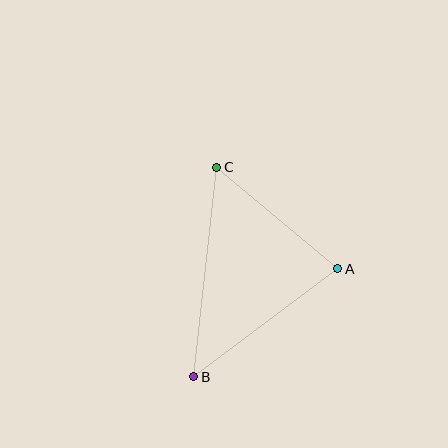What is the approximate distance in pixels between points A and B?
The distance between A and B is approximately 180 pixels.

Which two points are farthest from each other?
Points B and C are farthest from each other.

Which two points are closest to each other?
Points A and C are closest to each other.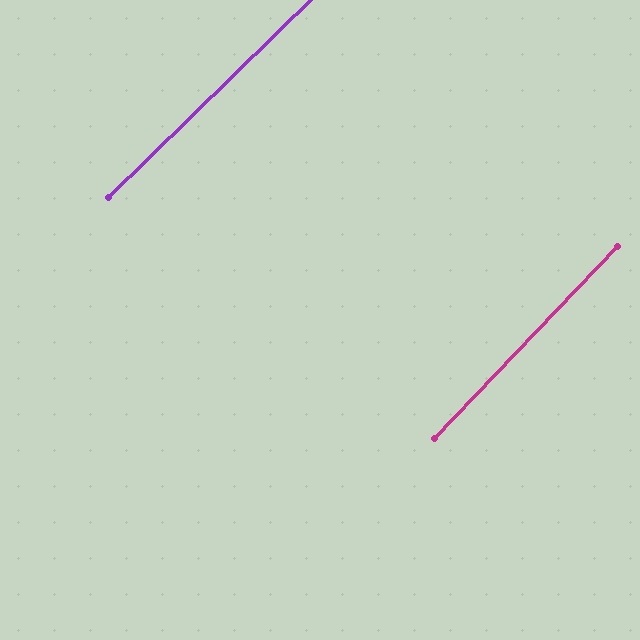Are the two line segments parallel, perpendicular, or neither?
Parallel — their directions differ by only 1.9°.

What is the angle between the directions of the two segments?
Approximately 2 degrees.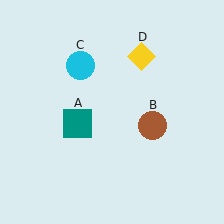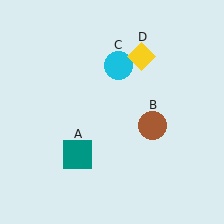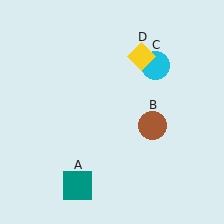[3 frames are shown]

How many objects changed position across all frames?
2 objects changed position: teal square (object A), cyan circle (object C).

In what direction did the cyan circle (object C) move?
The cyan circle (object C) moved right.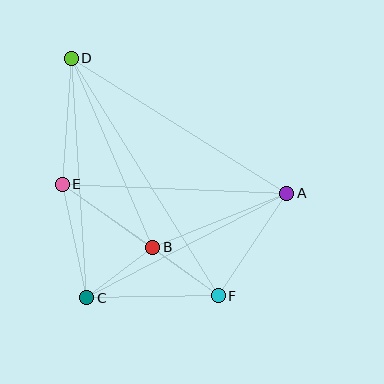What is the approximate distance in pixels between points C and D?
The distance between C and D is approximately 240 pixels.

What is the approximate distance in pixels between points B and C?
The distance between B and C is approximately 83 pixels.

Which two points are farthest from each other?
Points D and F are farthest from each other.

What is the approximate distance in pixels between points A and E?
The distance between A and E is approximately 225 pixels.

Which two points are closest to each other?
Points B and F are closest to each other.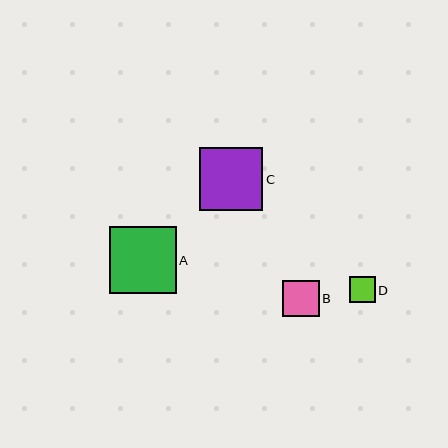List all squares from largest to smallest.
From largest to smallest: A, C, B, D.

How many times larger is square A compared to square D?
Square A is approximately 2.6 times the size of square D.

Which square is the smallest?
Square D is the smallest with a size of approximately 25 pixels.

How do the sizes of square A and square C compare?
Square A and square C are approximately the same size.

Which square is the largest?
Square A is the largest with a size of approximately 67 pixels.